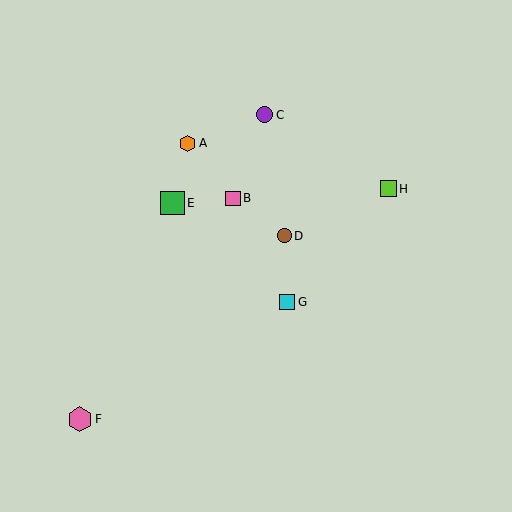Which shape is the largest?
The pink hexagon (labeled F) is the largest.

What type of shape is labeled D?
Shape D is a brown circle.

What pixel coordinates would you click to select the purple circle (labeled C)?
Click at (265, 115) to select the purple circle C.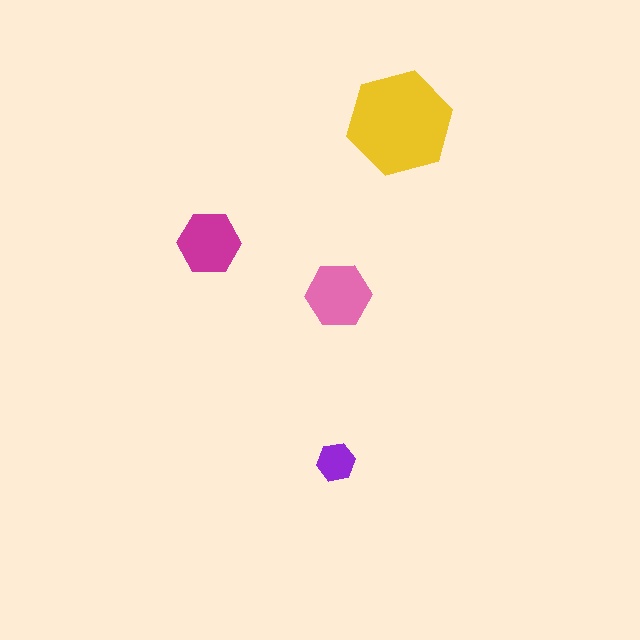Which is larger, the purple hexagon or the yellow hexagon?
The yellow one.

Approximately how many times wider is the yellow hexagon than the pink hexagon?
About 1.5 times wider.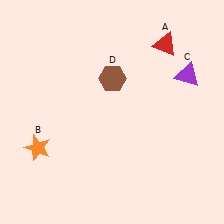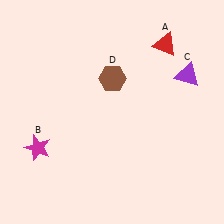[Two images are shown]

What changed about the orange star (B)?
In Image 1, B is orange. In Image 2, it changed to magenta.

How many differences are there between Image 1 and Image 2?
There is 1 difference between the two images.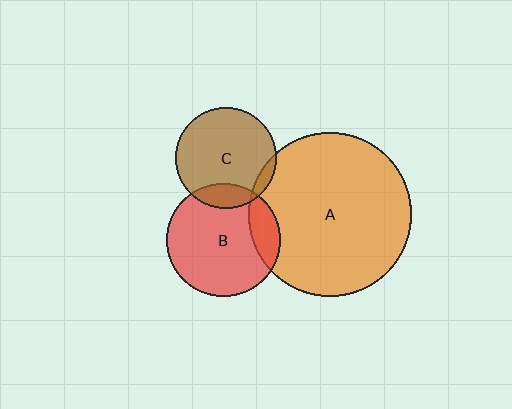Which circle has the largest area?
Circle A (orange).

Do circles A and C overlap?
Yes.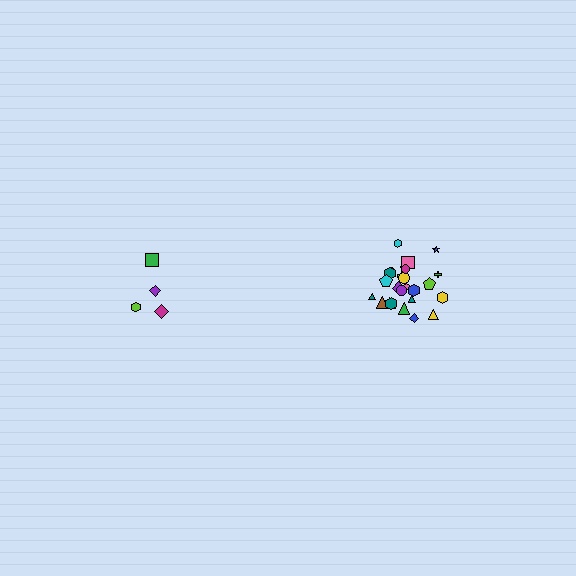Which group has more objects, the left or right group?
The right group.